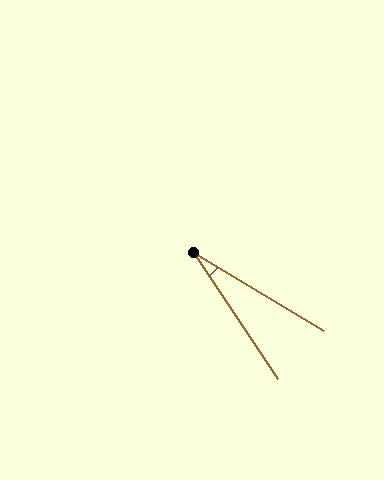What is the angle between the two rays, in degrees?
Approximately 25 degrees.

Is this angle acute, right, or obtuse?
It is acute.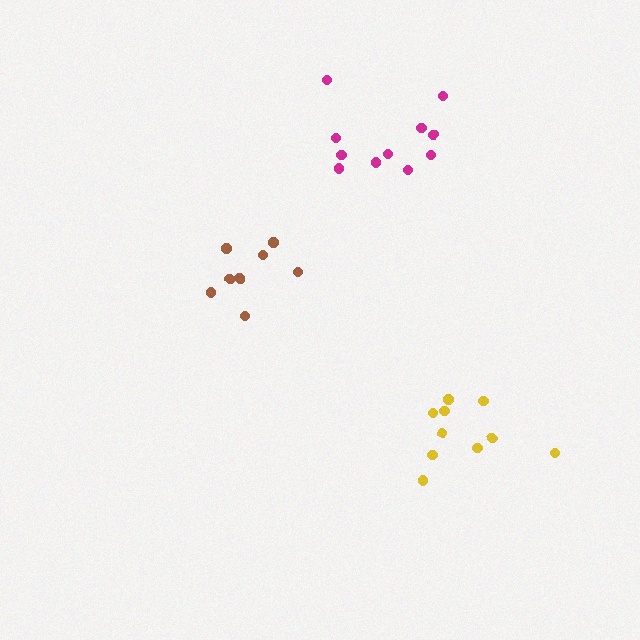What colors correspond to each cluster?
The clusters are colored: brown, yellow, magenta.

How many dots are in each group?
Group 1: 8 dots, Group 2: 10 dots, Group 3: 11 dots (29 total).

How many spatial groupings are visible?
There are 3 spatial groupings.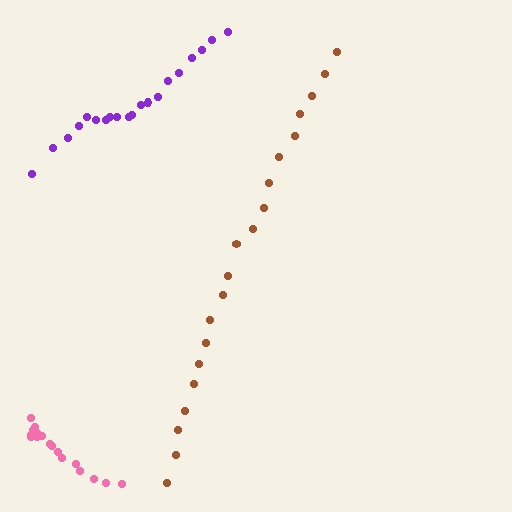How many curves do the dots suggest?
There are 3 distinct paths.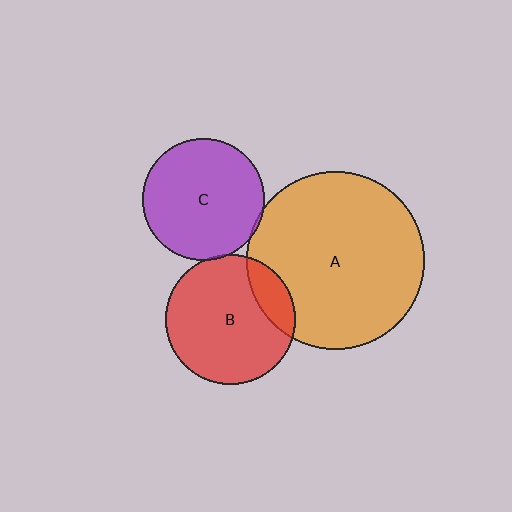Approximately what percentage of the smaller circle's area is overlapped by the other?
Approximately 5%.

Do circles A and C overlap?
Yes.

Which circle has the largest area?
Circle A (orange).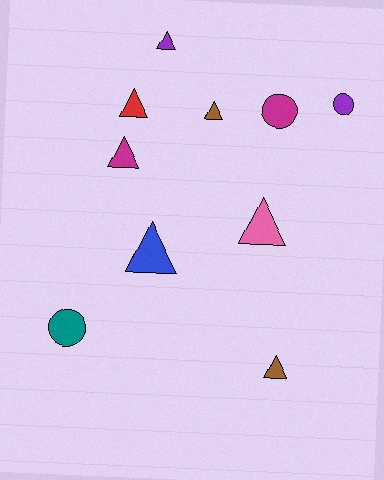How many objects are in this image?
There are 10 objects.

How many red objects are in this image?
There is 1 red object.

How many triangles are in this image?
There are 7 triangles.